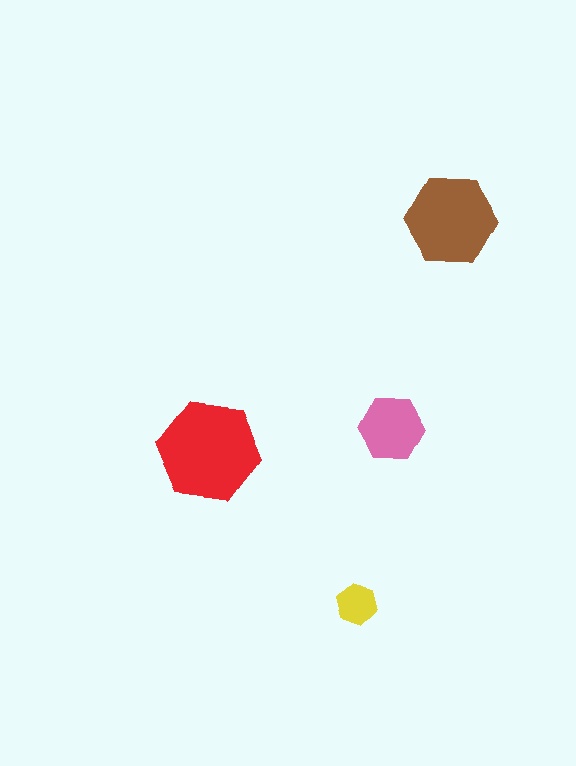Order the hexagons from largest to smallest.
the red one, the brown one, the pink one, the yellow one.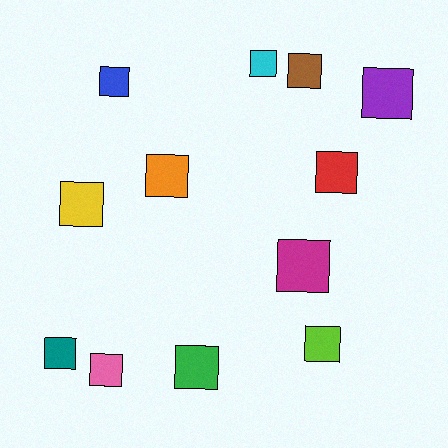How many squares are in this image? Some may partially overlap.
There are 12 squares.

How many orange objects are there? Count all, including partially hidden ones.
There is 1 orange object.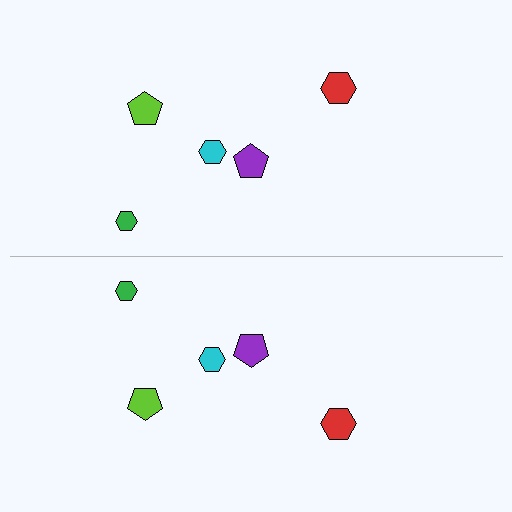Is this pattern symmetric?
Yes, this pattern has bilateral (reflection) symmetry.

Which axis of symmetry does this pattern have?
The pattern has a horizontal axis of symmetry running through the center of the image.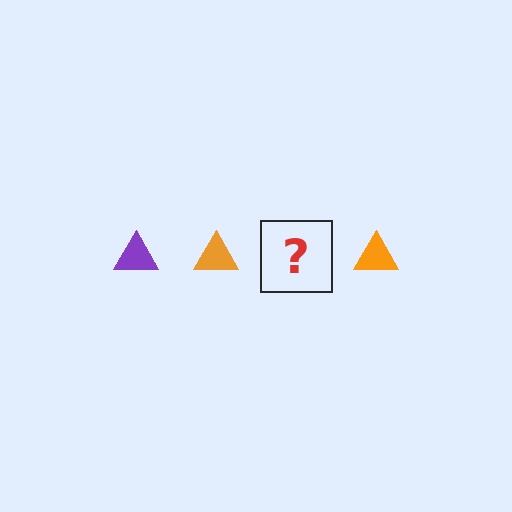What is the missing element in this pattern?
The missing element is a purple triangle.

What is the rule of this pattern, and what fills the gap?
The rule is that the pattern cycles through purple, orange triangles. The gap should be filled with a purple triangle.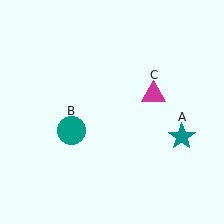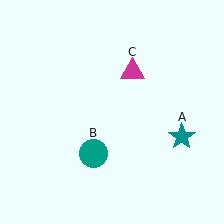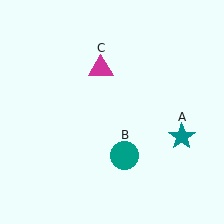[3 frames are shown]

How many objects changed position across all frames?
2 objects changed position: teal circle (object B), magenta triangle (object C).